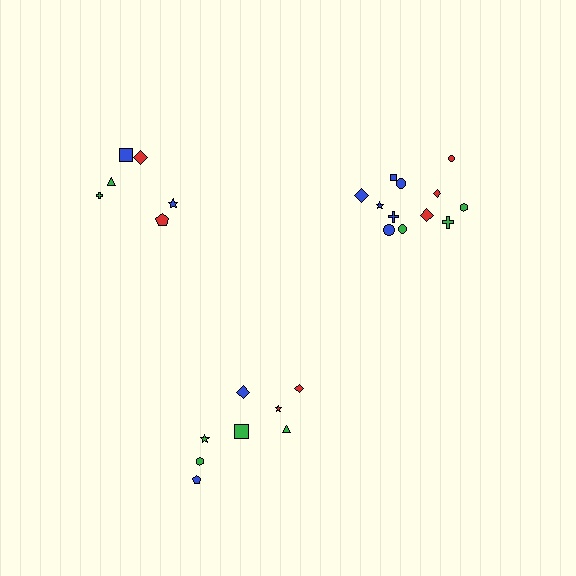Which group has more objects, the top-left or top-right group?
The top-right group.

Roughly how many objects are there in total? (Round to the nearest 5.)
Roughly 25 objects in total.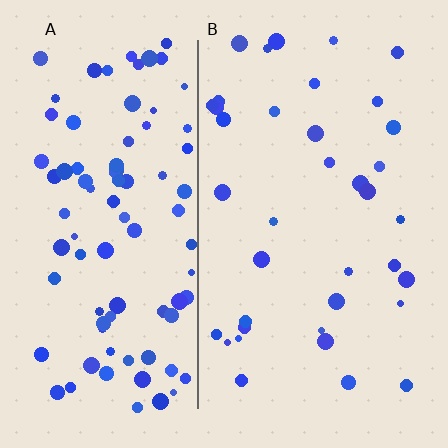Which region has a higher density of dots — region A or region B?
A (the left).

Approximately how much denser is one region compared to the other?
Approximately 2.4× — region A over region B.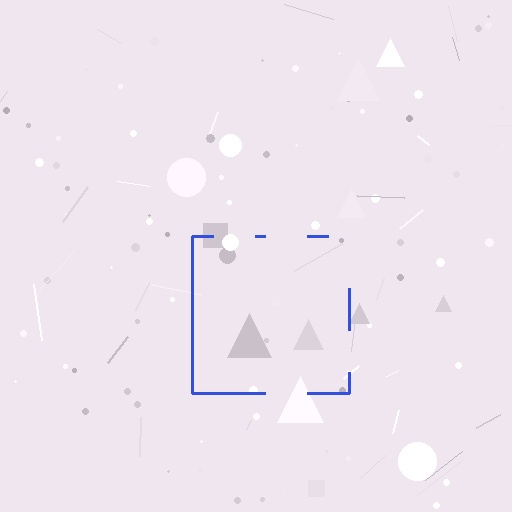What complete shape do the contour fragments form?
The contour fragments form a square.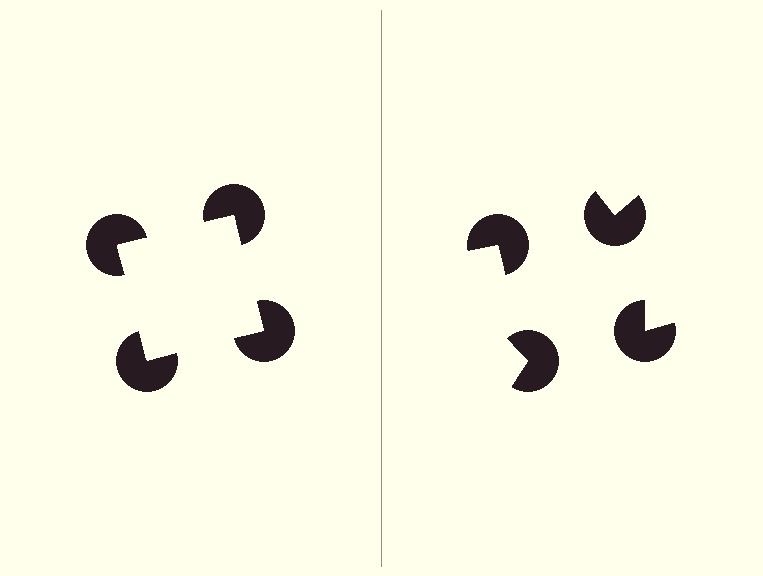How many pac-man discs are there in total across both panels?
8 — 4 on each side.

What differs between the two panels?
The pac-man discs are positioned identically on both sides; only the wedge orientations differ. On the left they align to a square; on the right they are misaligned.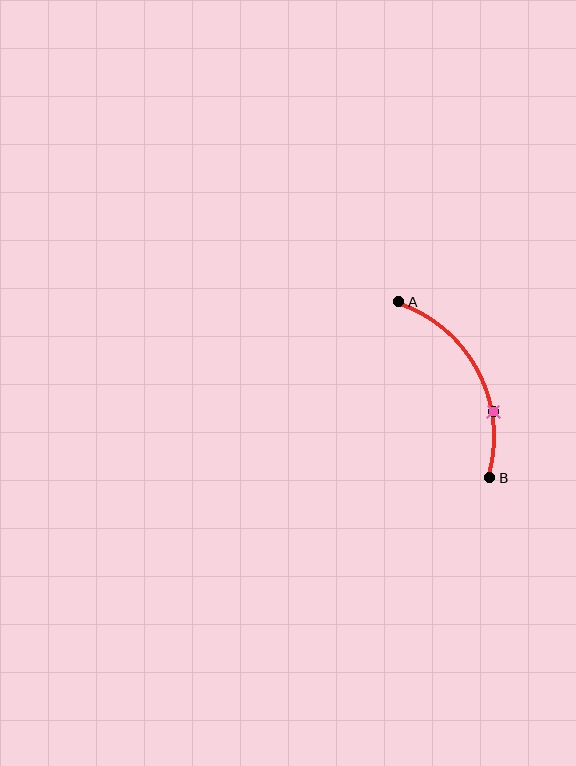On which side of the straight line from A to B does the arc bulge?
The arc bulges to the right of the straight line connecting A and B.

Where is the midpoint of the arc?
The arc midpoint is the point on the curve farthest from the straight line joining A and B. It sits to the right of that line.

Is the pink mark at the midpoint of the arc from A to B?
No. The pink mark lies on the arc but is closer to endpoint B. The arc midpoint would be at the point on the curve equidistant along the arc from both A and B.